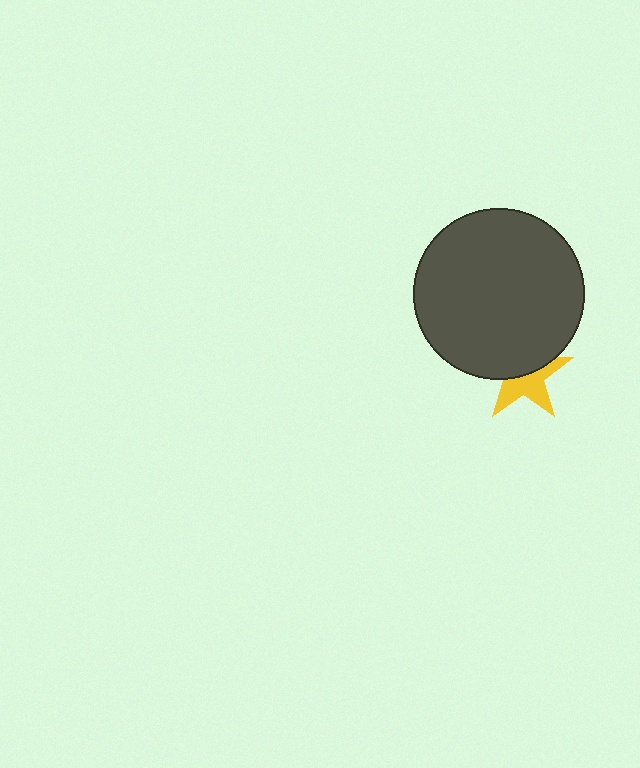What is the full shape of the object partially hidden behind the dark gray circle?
The partially hidden object is a yellow star.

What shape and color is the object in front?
The object in front is a dark gray circle.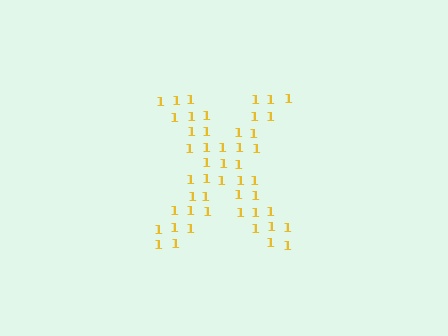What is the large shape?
The large shape is the letter X.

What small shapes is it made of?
It is made of small digit 1's.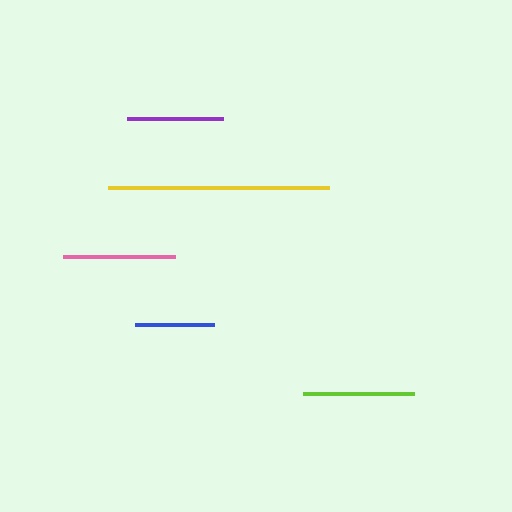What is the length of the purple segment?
The purple segment is approximately 96 pixels long.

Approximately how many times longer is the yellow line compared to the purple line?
The yellow line is approximately 2.3 times the length of the purple line.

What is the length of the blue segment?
The blue segment is approximately 79 pixels long.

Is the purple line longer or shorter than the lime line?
The lime line is longer than the purple line.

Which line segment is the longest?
The yellow line is the longest at approximately 221 pixels.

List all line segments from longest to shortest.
From longest to shortest: yellow, pink, lime, purple, blue.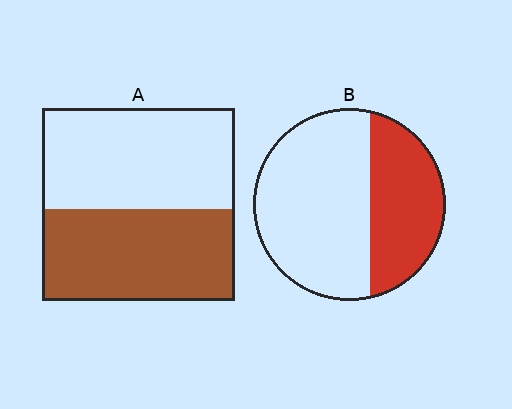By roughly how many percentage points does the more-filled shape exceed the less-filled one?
By roughly 10 percentage points (A over B).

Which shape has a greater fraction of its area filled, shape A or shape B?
Shape A.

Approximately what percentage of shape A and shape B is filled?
A is approximately 50% and B is approximately 35%.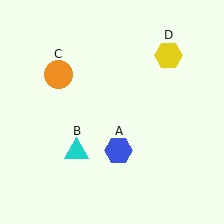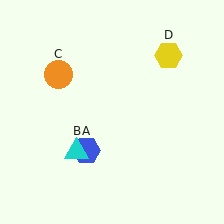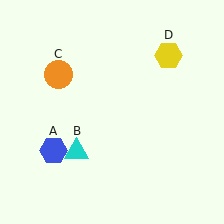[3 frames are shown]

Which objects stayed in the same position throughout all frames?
Cyan triangle (object B) and orange circle (object C) and yellow hexagon (object D) remained stationary.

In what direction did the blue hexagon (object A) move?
The blue hexagon (object A) moved left.